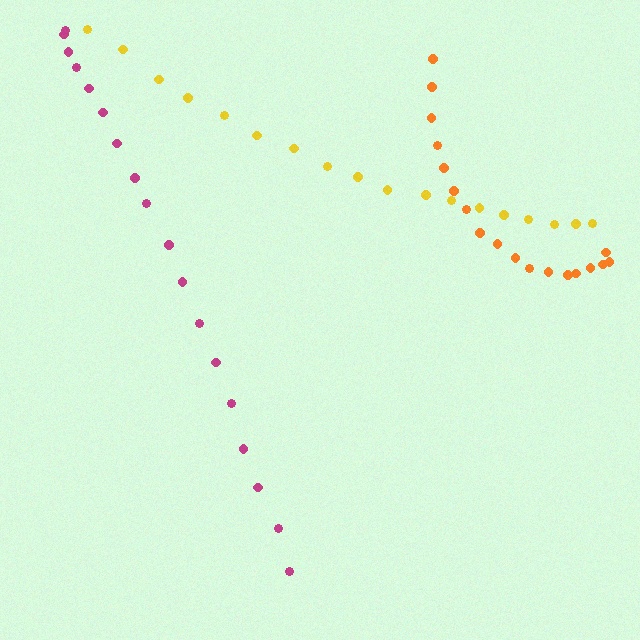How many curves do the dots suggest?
There are 3 distinct paths.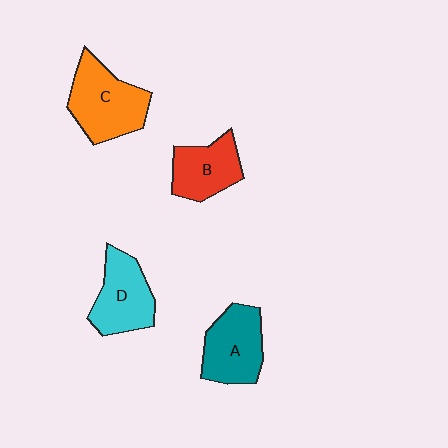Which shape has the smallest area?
Shape B (red).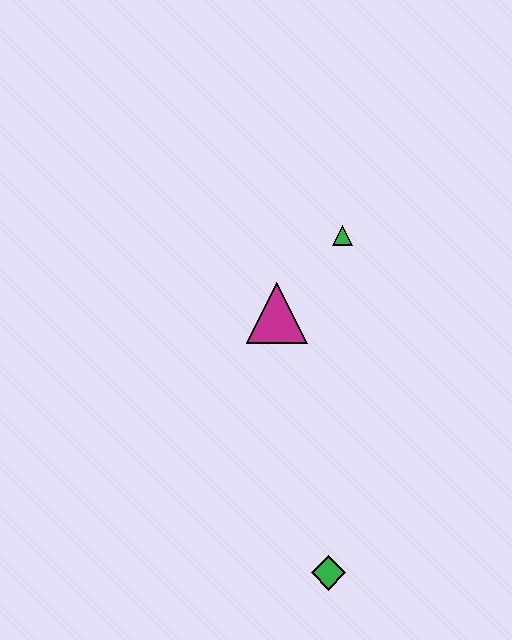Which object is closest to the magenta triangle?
The green triangle is closest to the magenta triangle.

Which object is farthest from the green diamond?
The green triangle is farthest from the green diamond.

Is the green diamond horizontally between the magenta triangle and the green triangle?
Yes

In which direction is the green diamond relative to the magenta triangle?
The green diamond is below the magenta triangle.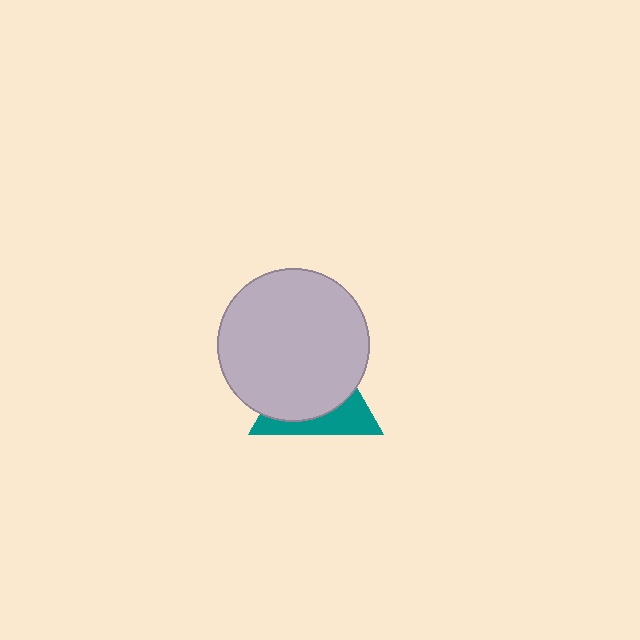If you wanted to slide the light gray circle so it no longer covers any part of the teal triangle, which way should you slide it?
Slide it up — that is the most direct way to separate the two shapes.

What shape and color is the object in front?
The object in front is a light gray circle.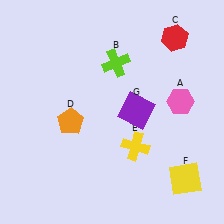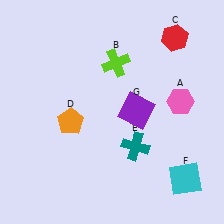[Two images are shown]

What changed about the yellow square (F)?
In Image 1, F is yellow. In Image 2, it changed to cyan.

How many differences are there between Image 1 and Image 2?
There are 2 differences between the two images.